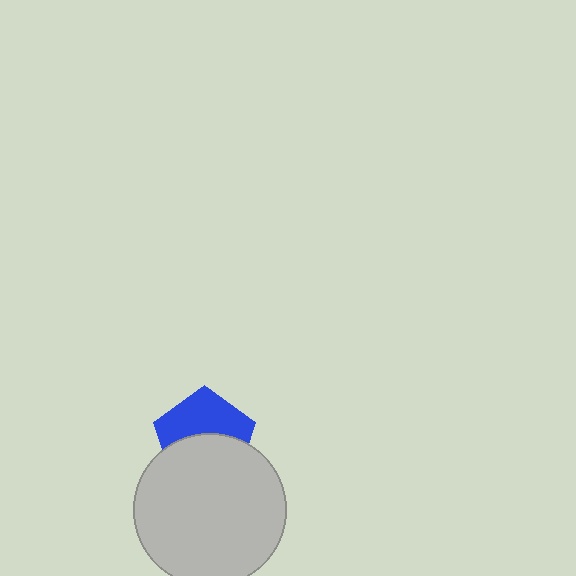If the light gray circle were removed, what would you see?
You would see the complete blue pentagon.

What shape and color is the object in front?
The object in front is a light gray circle.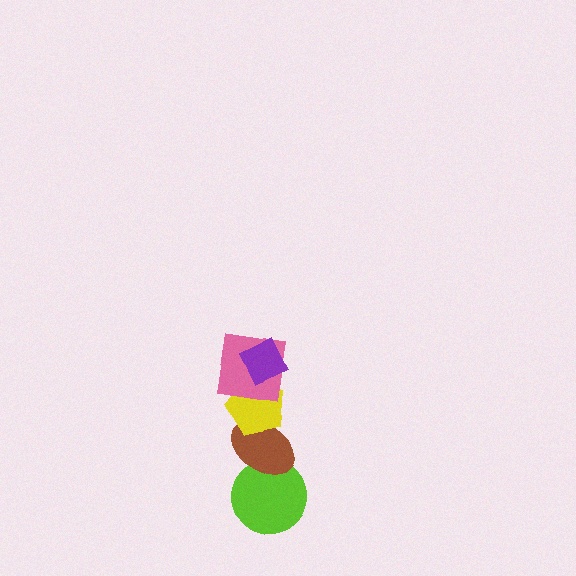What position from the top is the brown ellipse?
The brown ellipse is 4th from the top.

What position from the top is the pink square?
The pink square is 2nd from the top.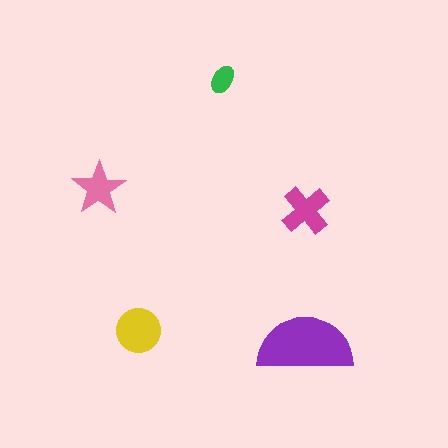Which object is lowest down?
The purple semicircle is bottommost.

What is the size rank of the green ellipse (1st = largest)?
5th.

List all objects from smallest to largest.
The green ellipse, the pink star, the magenta cross, the yellow circle, the purple semicircle.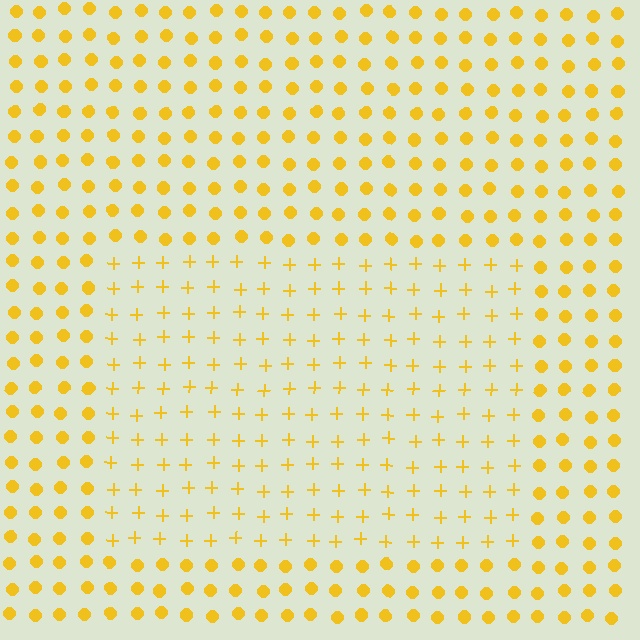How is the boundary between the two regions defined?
The boundary is defined by a change in element shape: plus signs inside vs. circles outside. All elements share the same color and spacing.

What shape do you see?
I see a rectangle.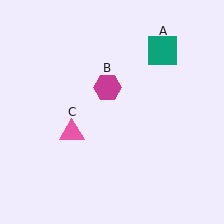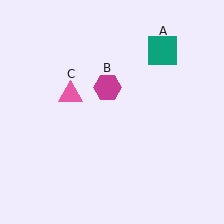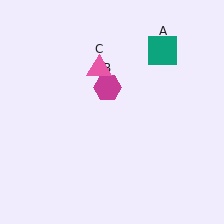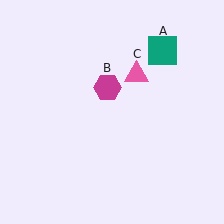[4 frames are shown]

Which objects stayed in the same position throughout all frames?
Teal square (object A) and magenta hexagon (object B) remained stationary.